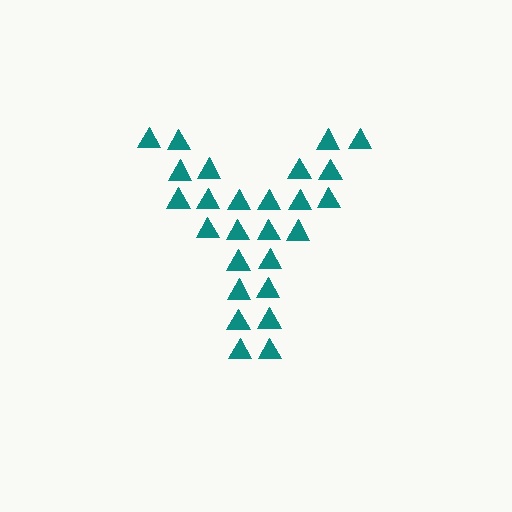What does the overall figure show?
The overall figure shows the letter Y.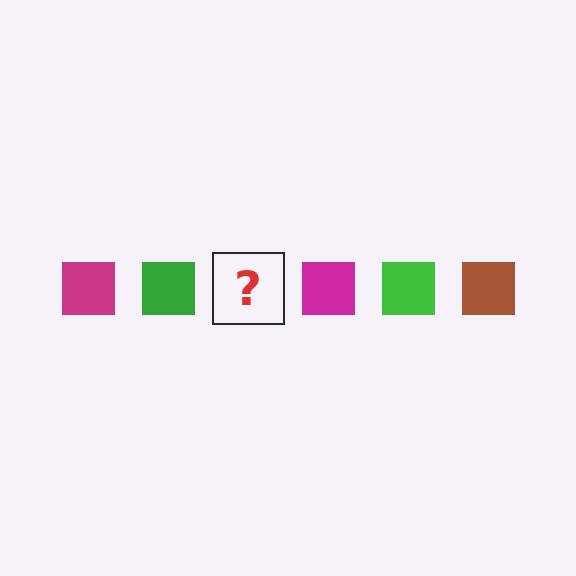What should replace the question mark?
The question mark should be replaced with a brown square.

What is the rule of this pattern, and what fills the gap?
The rule is that the pattern cycles through magenta, green, brown squares. The gap should be filled with a brown square.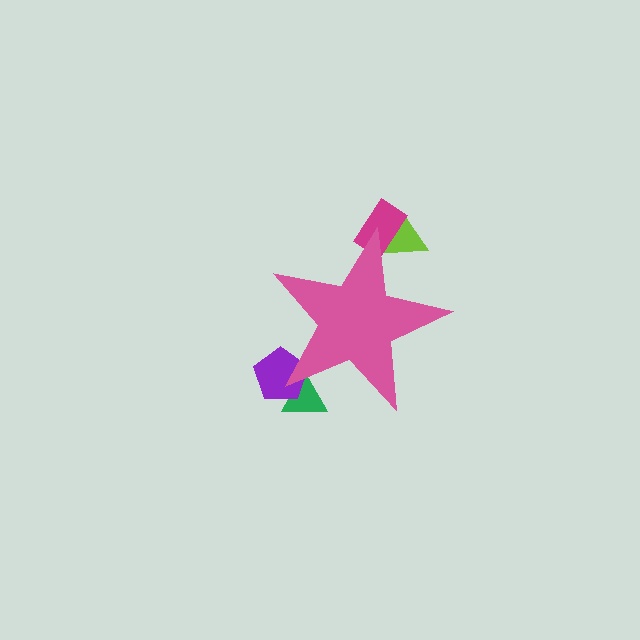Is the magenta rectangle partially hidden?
Yes, the magenta rectangle is partially hidden behind the pink star.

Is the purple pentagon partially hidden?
Yes, the purple pentagon is partially hidden behind the pink star.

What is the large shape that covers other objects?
A pink star.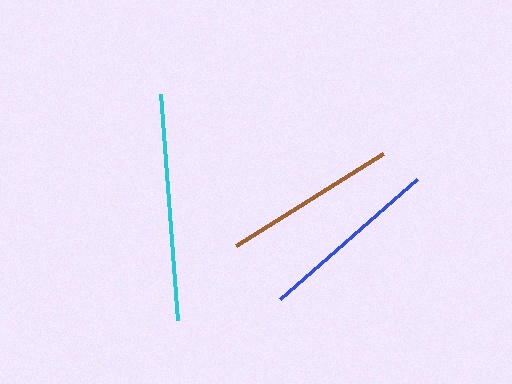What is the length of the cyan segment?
The cyan segment is approximately 226 pixels long.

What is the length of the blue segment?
The blue segment is approximately 182 pixels long.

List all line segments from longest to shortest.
From longest to shortest: cyan, blue, brown.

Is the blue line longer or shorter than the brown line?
The blue line is longer than the brown line.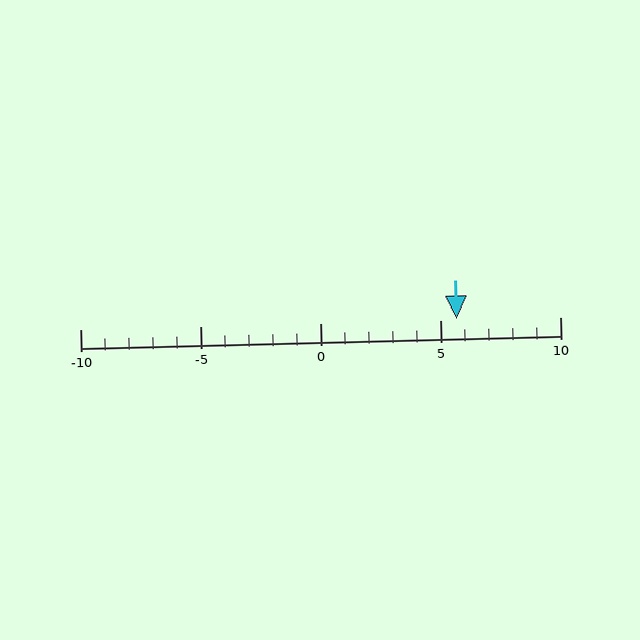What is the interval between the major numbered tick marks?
The major tick marks are spaced 5 units apart.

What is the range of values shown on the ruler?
The ruler shows values from -10 to 10.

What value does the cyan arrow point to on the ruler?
The cyan arrow points to approximately 6.